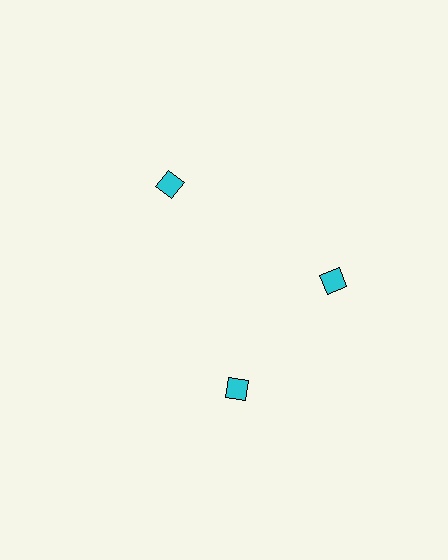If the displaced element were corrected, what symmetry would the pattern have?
It would have 3-fold rotational symmetry — the pattern would map onto itself every 120 degrees.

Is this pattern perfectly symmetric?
No. The 3 cyan diamonds are arranged in a ring, but one element near the 7 o'clock position is rotated out of alignment along the ring, breaking the 3-fold rotational symmetry.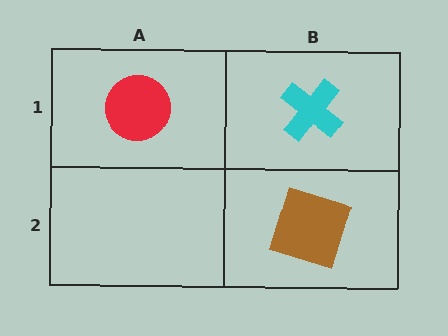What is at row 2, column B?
A brown square.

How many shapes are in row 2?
1 shape.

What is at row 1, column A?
A red circle.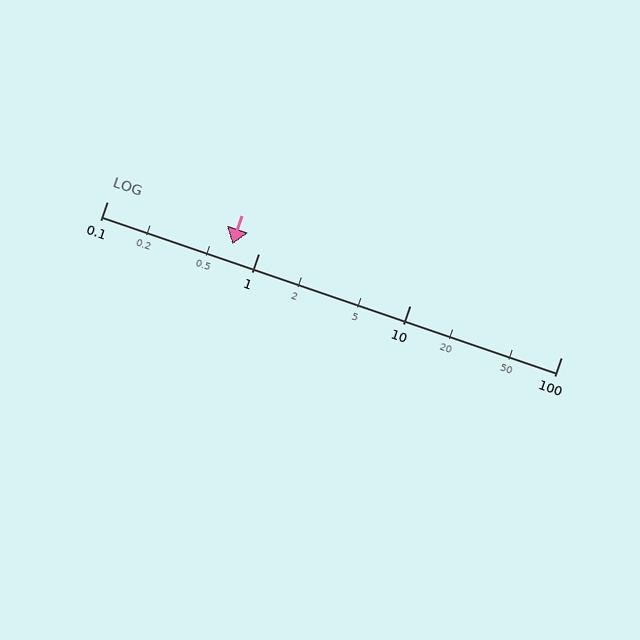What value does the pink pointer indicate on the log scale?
The pointer indicates approximately 0.67.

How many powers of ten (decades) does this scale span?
The scale spans 3 decades, from 0.1 to 100.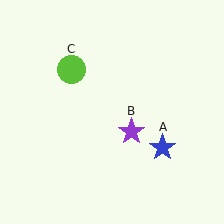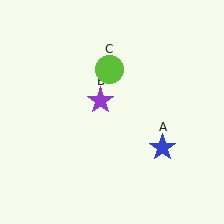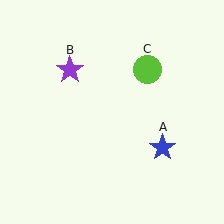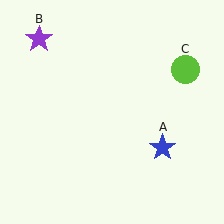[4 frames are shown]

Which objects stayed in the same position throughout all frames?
Blue star (object A) remained stationary.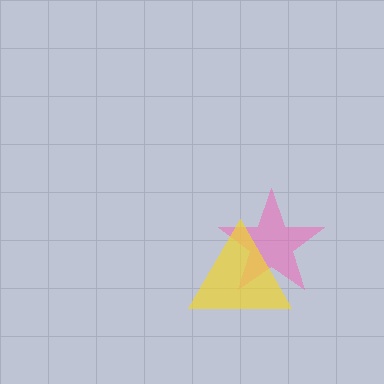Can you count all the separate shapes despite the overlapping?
Yes, there are 2 separate shapes.